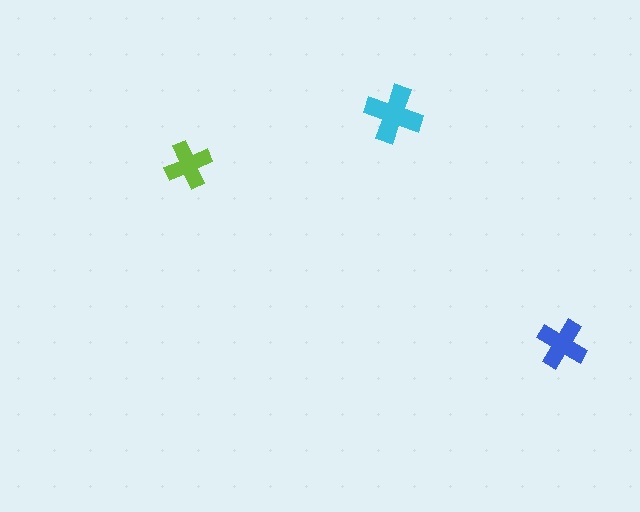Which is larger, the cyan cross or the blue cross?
The cyan one.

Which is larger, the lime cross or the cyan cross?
The cyan one.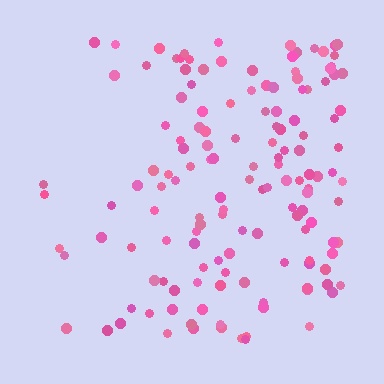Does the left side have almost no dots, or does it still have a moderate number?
Still a moderate number, just noticeably fewer than the right.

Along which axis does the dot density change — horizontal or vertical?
Horizontal.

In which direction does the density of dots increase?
From left to right, with the right side densest.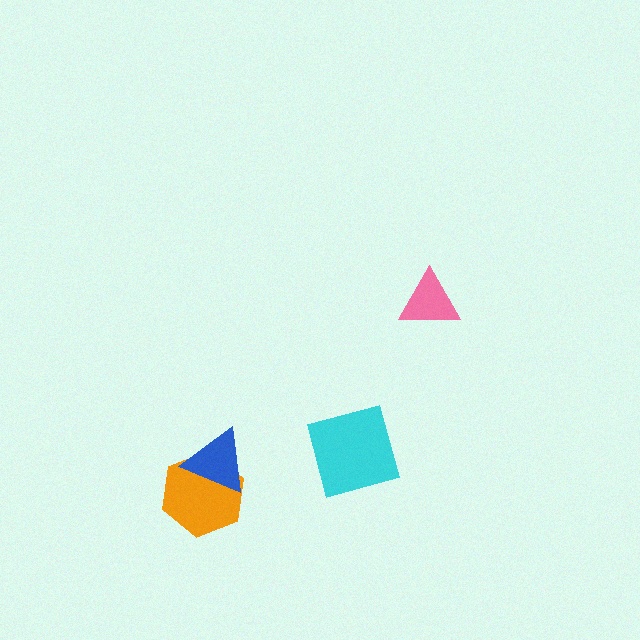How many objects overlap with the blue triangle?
1 object overlaps with the blue triangle.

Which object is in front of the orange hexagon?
The blue triangle is in front of the orange hexagon.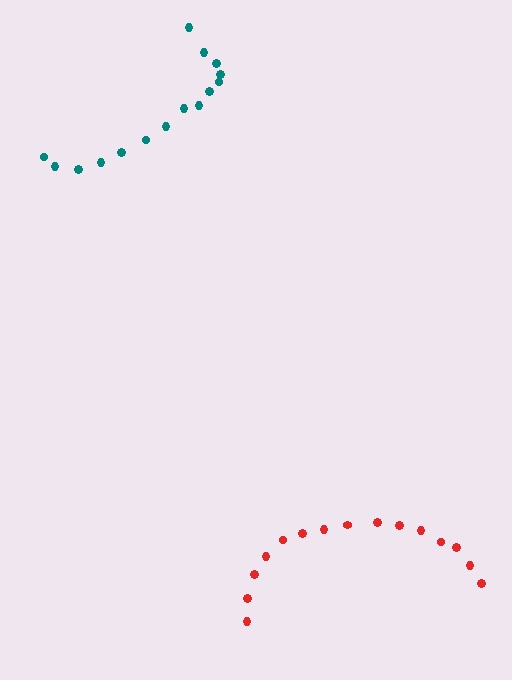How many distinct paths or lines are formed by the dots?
There are 2 distinct paths.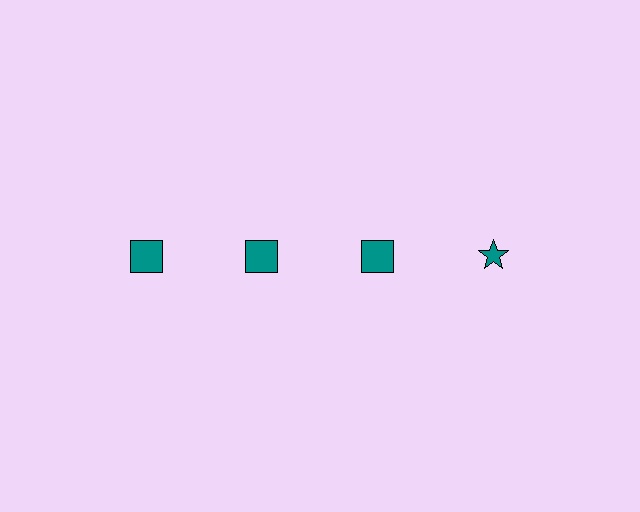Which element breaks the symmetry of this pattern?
The teal star in the top row, second from right column breaks the symmetry. All other shapes are teal squares.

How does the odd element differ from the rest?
It has a different shape: star instead of square.